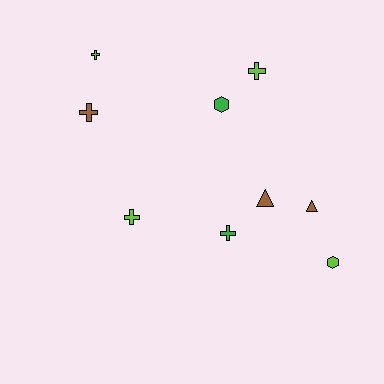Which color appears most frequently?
Lime, with 4 objects.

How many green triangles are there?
There are no green triangles.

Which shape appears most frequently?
Cross, with 5 objects.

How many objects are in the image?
There are 9 objects.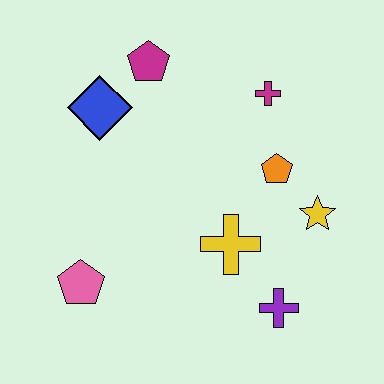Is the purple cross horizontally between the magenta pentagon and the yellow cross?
No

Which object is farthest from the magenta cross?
The pink pentagon is farthest from the magenta cross.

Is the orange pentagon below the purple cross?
No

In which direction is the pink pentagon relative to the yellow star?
The pink pentagon is to the left of the yellow star.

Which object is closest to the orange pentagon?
The yellow star is closest to the orange pentagon.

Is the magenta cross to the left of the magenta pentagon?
No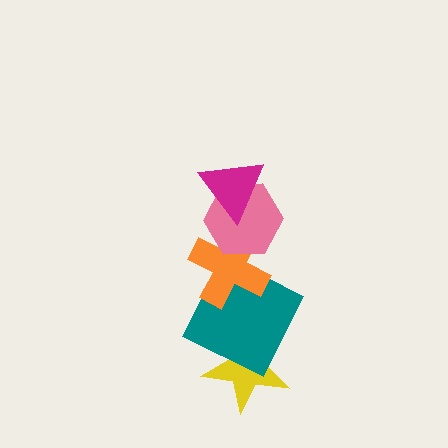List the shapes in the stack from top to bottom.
From top to bottom: the magenta triangle, the pink hexagon, the orange cross, the teal square, the yellow star.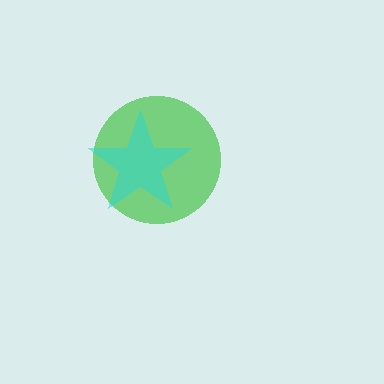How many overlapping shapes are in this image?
There are 2 overlapping shapes in the image.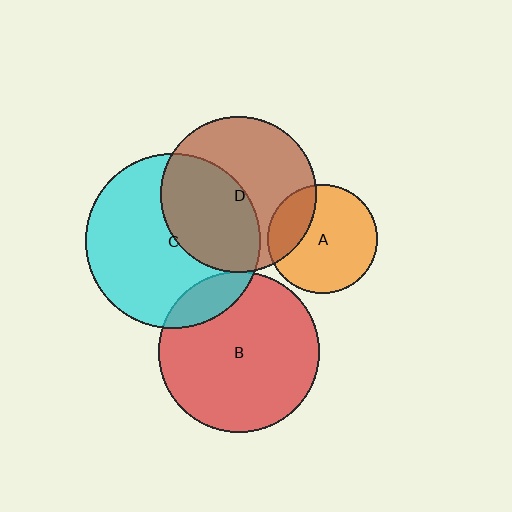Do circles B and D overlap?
Yes.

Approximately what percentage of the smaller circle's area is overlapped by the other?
Approximately 5%.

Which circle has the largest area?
Circle C (cyan).